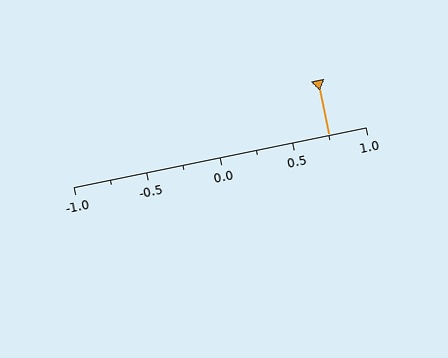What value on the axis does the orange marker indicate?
The marker indicates approximately 0.75.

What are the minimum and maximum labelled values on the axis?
The axis runs from -1.0 to 1.0.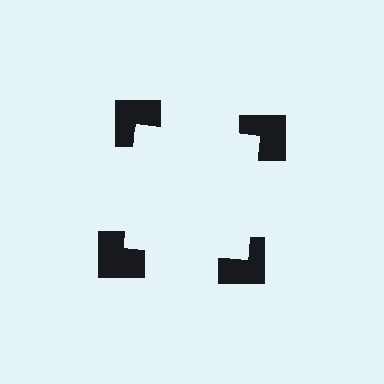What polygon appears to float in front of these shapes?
An illusory square — its edges are inferred from the aligned wedge cuts in the notched squares, not physically drawn.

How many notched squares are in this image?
There are 4 — one at each vertex of the illusory square.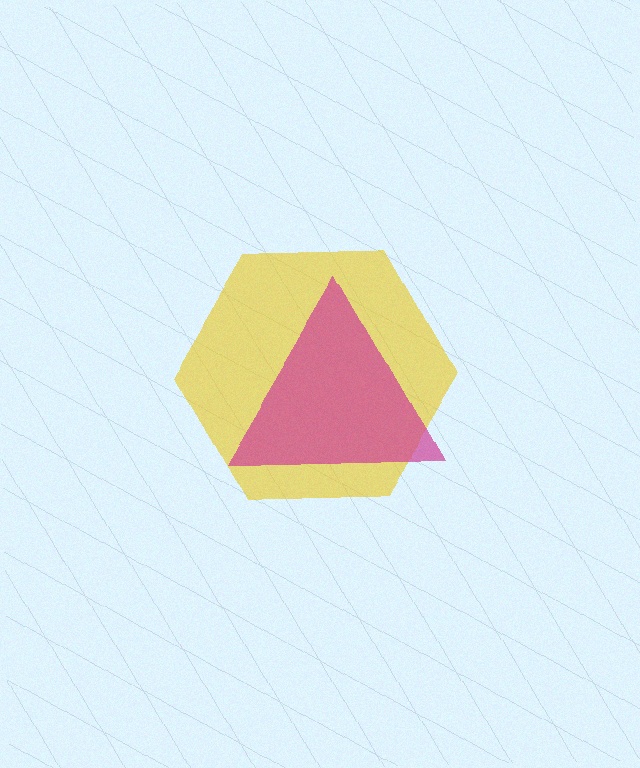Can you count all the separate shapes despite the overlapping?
Yes, there are 2 separate shapes.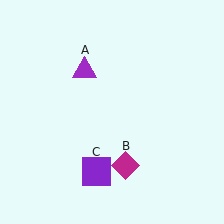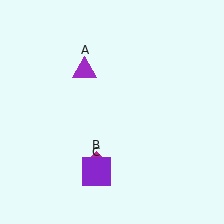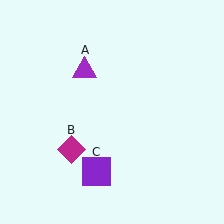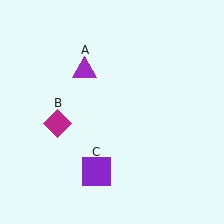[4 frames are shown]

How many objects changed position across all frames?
1 object changed position: magenta diamond (object B).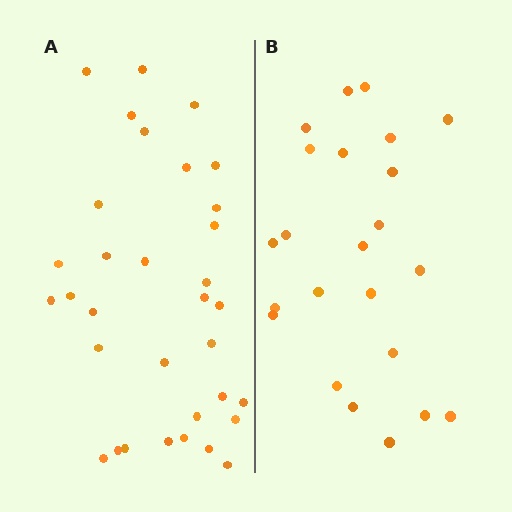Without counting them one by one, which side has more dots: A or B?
Region A (the left region) has more dots.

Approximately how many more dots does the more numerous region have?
Region A has roughly 10 or so more dots than region B.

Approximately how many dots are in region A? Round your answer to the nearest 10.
About 30 dots. (The exact count is 33, which rounds to 30.)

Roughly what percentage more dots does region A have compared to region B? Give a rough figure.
About 45% more.